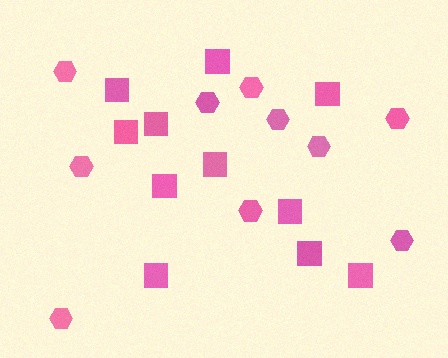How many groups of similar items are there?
There are 2 groups: one group of hexagons (10) and one group of squares (11).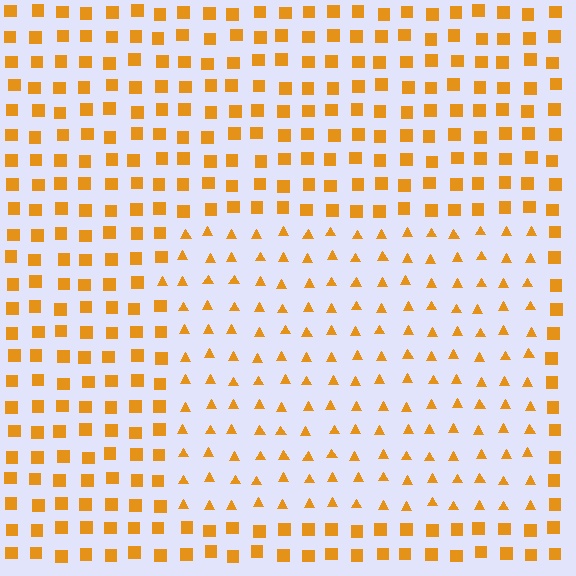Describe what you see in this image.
The image is filled with small orange elements arranged in a uniform grid. A rectangle-shaped region contains triangles, while the surrounding area contains squares. The boundary is defined purely by the change in element shape.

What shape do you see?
I see a rectangle.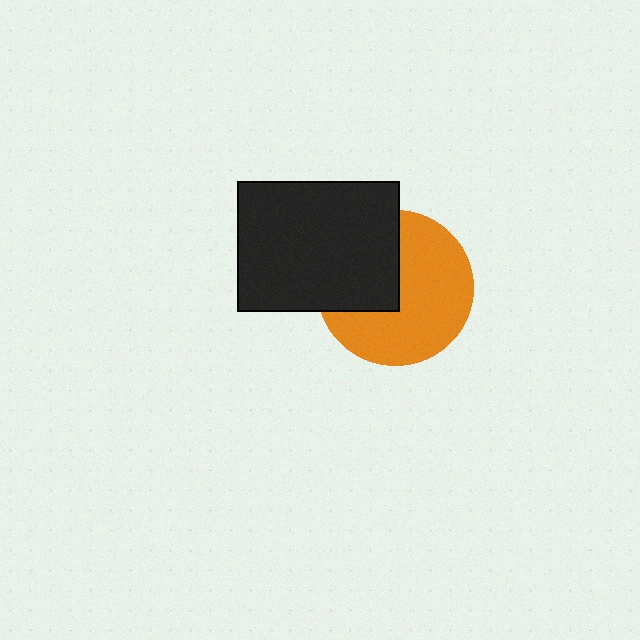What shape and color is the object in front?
The object in front is a black rectangle.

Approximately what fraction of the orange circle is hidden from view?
Roughly 37% of the orange circle is hidden behind the black rectangle.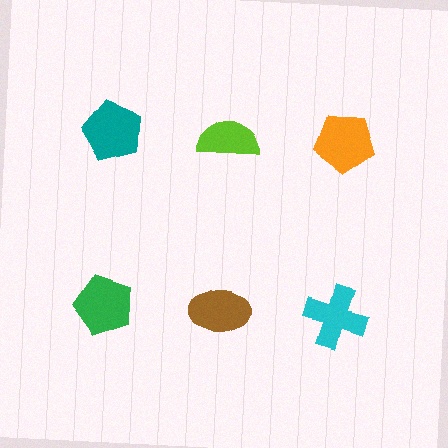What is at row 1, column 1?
A teal pentagon.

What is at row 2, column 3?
A cyan cross.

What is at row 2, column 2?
A brown ellipse.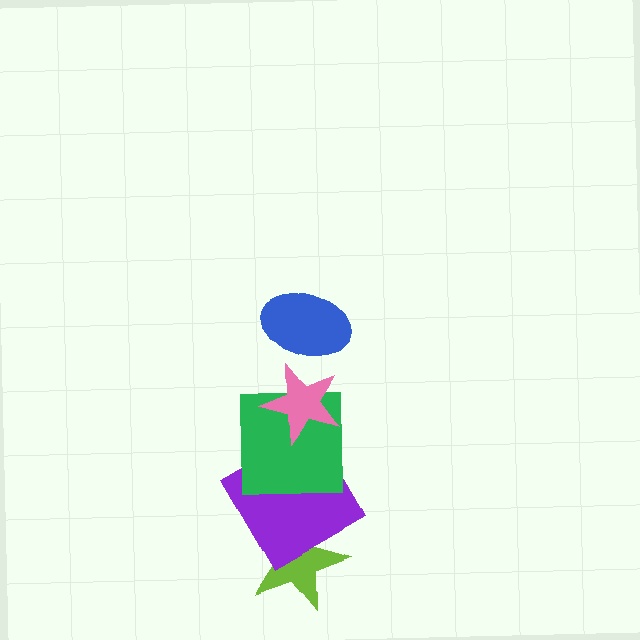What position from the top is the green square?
The green square is 3rd from the top.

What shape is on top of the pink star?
The blue ellipse is on top of the pink star.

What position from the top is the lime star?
The lime star is 5th from the top.